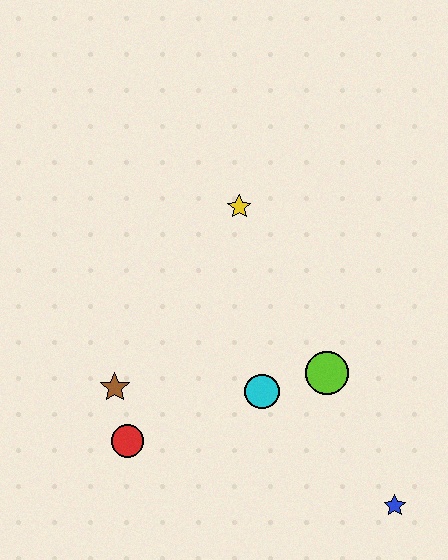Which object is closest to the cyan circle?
The lime circle is closest to the cyan circle.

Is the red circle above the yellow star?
No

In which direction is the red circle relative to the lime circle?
The red circle is to the left of the lime circle.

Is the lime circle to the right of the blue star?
No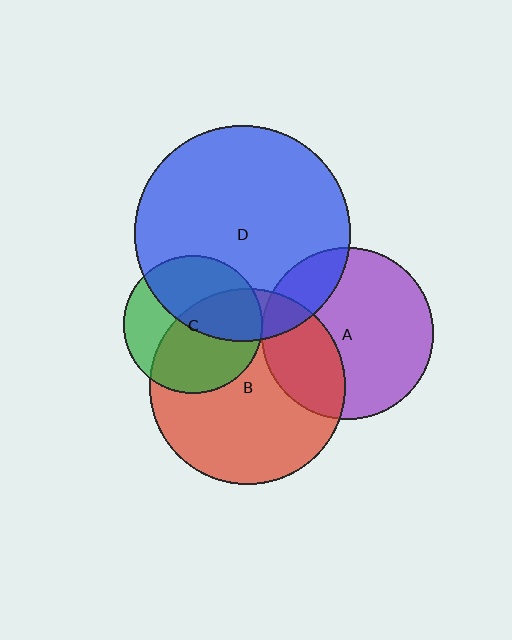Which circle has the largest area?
Circle D (blue).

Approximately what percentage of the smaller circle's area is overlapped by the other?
Approximately 15%.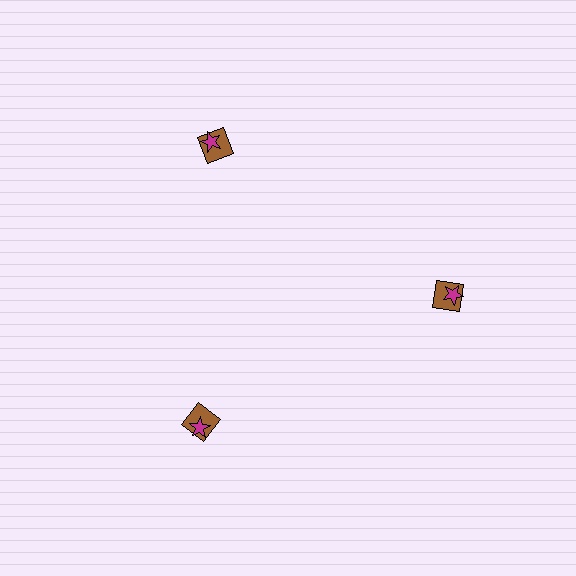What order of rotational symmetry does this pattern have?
This pattern has 3-fold rotational symmetry.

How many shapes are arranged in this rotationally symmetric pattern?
There are 6 shapes, arranged in 3 groups of 2.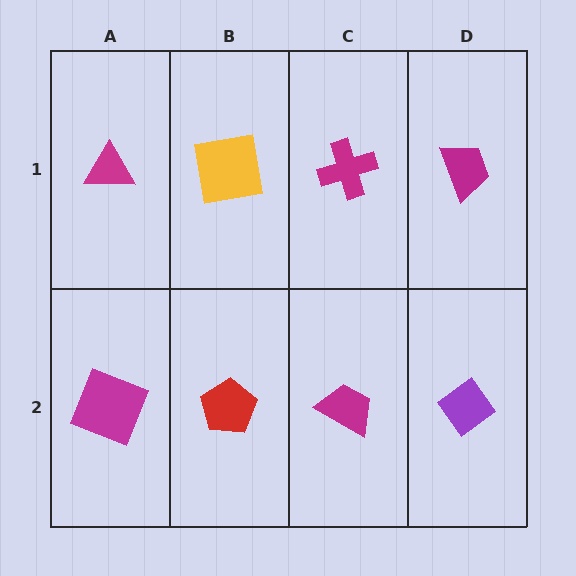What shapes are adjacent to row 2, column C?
A magenta cross (row 1, column C), a red pentagon (row 2, column B), a purple diamond (row 2, column D).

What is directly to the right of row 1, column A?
A yellow square.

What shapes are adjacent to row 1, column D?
A purple diamond (row 2, column D), a magenta cross (row 1, column C).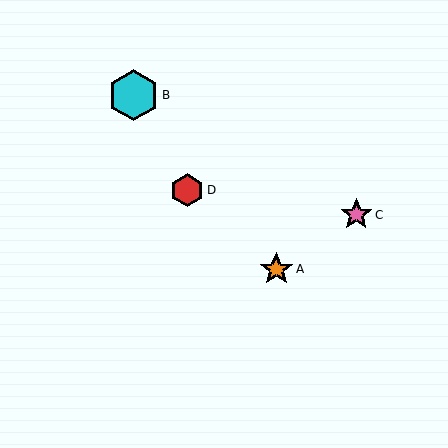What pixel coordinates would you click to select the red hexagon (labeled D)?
Click at (187, 190) to select the red hexagon D.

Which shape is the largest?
The cyan hexagon (labeled B) is the largest.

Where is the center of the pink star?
The center of the pink star is at (356, 215).